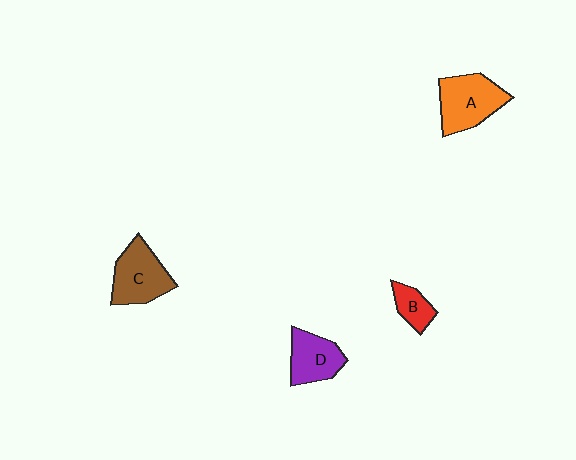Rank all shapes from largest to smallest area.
From largest to smallest: A (orange), C (brown), D (purple), B (red).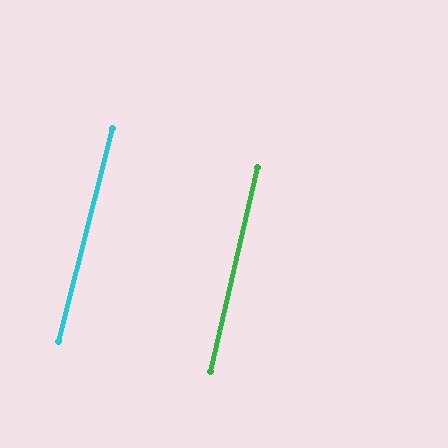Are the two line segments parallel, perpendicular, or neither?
Parallel — their directions differ by only 1.3°.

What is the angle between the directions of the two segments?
Approximately 1 degree.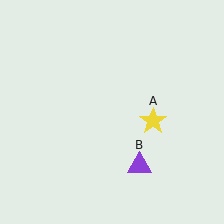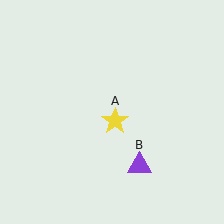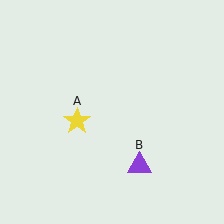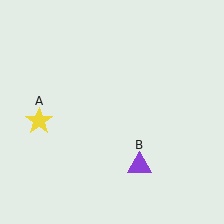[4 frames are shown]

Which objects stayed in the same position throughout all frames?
Purple triangle (object B) remained stationary.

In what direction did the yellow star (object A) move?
The yellow star (object A) moved left.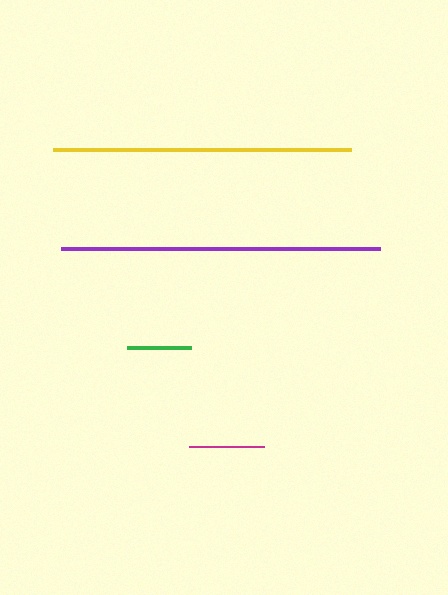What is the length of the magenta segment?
The magenta segment is approximately 74 pixels long.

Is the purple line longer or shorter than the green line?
The purple line is longer than the green line.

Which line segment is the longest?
The purple line is the longest at approximately 320 pixels.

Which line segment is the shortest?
The green line is the shortest at approximately 64 pixels.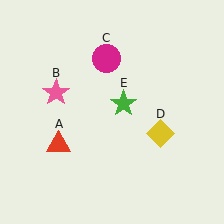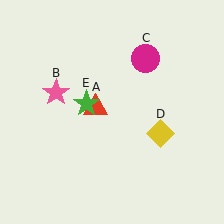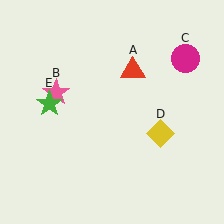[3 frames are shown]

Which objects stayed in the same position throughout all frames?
Pink star (object B) and yellow diamond (object D) remained stationary.